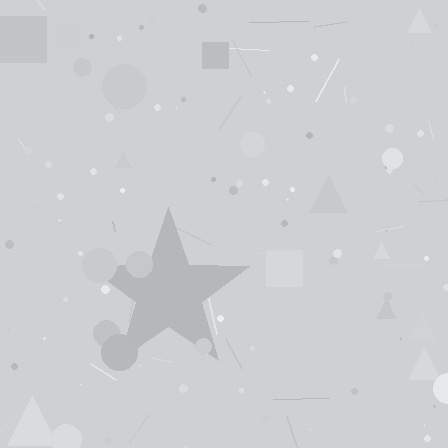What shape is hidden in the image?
A star is hidden in the image.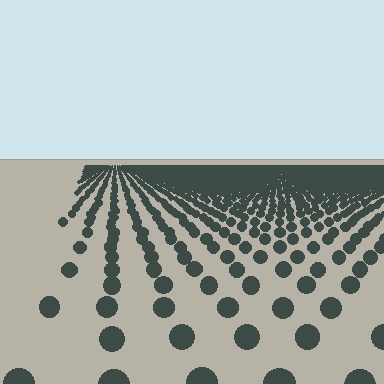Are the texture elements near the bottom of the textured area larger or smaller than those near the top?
Larger. Near the bottom, elements are closer to the viewer and appear at a bigger on-screen size.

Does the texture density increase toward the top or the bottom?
Density increases toward the top.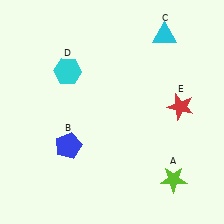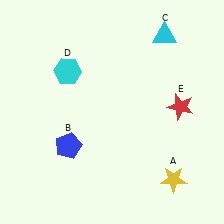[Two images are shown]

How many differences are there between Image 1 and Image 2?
There is 1 difference between the two images.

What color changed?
The star (A) changed from lime in Image 1 to yellow in Image 2.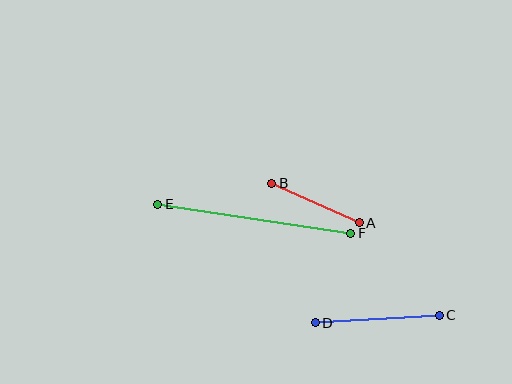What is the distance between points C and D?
The distance is approximately 124 pixels.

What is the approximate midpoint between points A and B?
The midpoint is at approximately (316, 203) pixels.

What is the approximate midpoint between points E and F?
The midpoint is at approximately (254, 219) pixels.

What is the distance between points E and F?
The distance is approximately 195 pixels.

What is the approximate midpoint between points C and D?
The midpoint is at approximately (377, 319) pixels.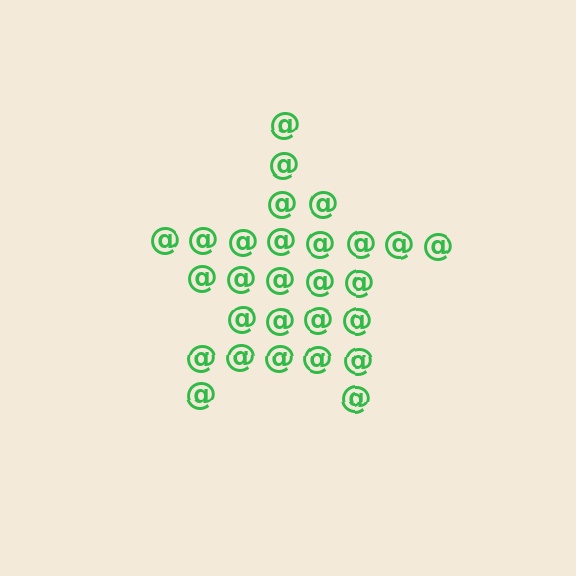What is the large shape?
The large shape is a star.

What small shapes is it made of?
It is made of small at signs.